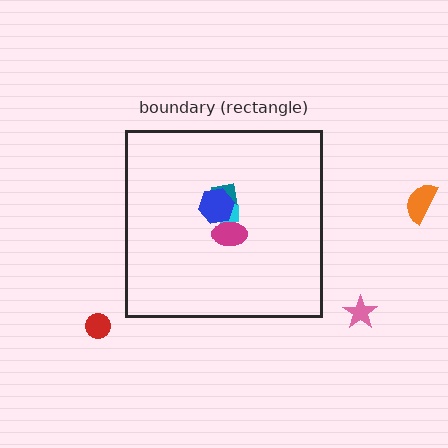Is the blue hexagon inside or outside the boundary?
Inside.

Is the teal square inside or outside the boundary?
Inside.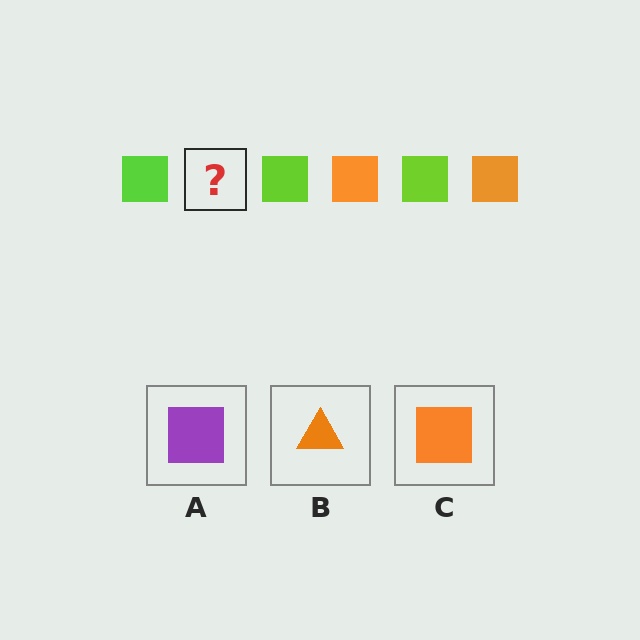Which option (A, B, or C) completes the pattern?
C.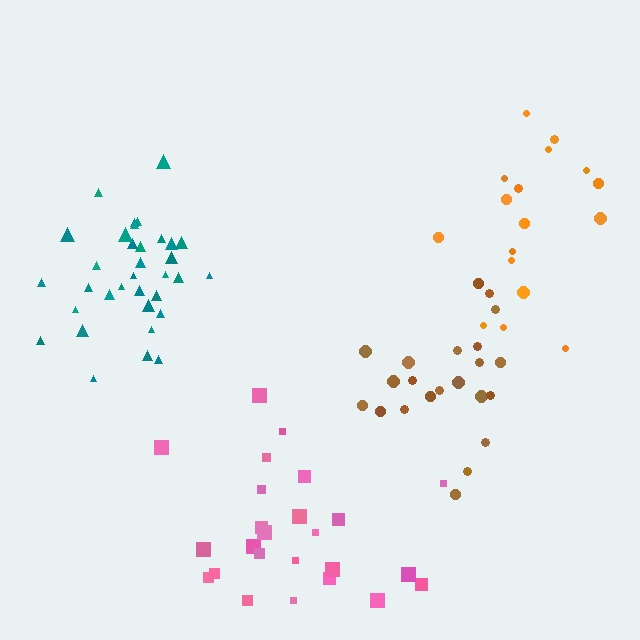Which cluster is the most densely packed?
Teal.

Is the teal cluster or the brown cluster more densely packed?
Teal.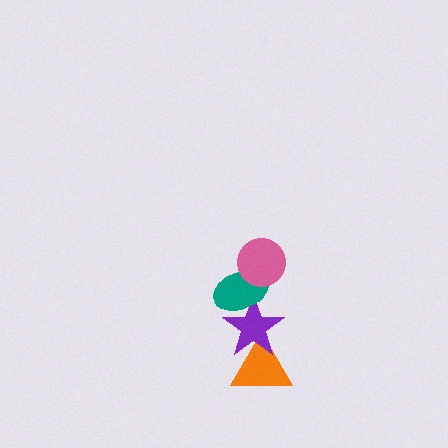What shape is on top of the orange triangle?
The purple star is on top of the orange triangle.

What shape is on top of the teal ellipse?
The pink circle is on top of the teal ellipse.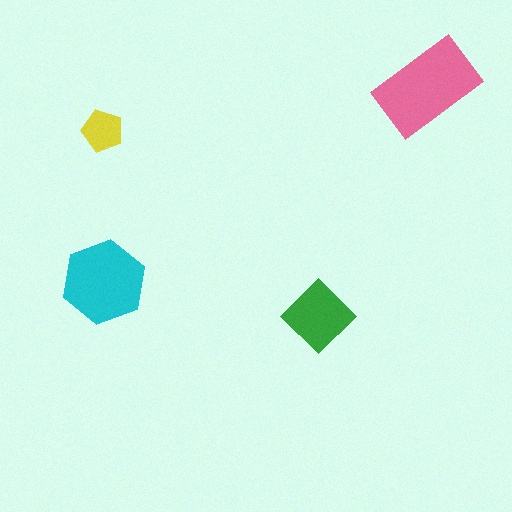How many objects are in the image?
There are 4 objects in the image.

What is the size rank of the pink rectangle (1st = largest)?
1st.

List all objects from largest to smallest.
The pink rectangle, the cyan hexagon, the green diamond, the yellow pentagon.